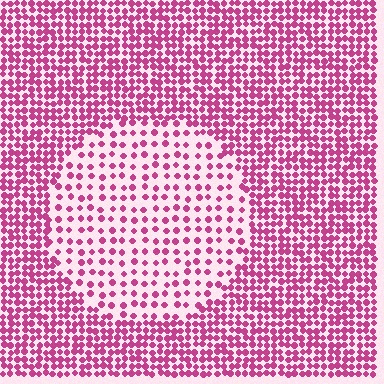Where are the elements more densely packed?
The elements are more densely packed outside the circle boundary.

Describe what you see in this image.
The image contains small magenta elements arranged at two different densities. A circle-shaped region is visible where the elements are less densely packed than the surrounding area.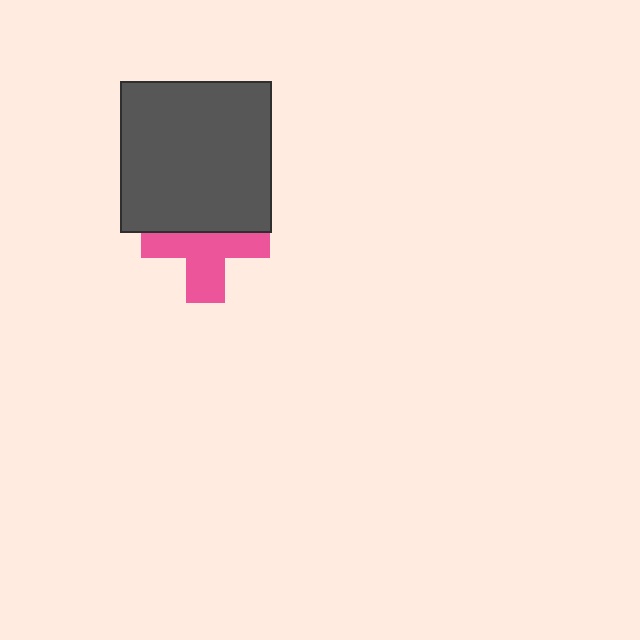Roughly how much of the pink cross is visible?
About half of it is visible (roughly 57%).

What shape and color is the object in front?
The object in front is a dark gray square.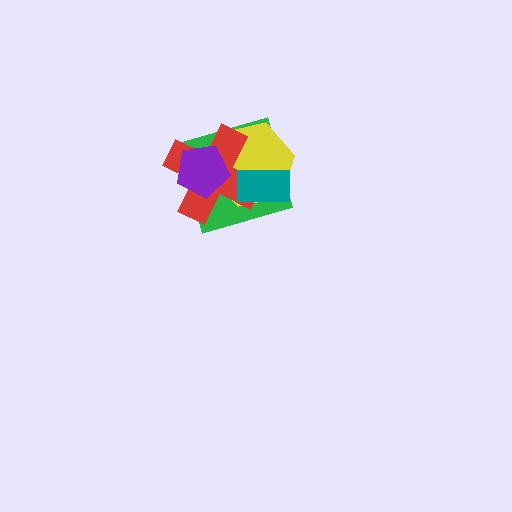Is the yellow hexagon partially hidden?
Yes, it is partially covered by another shape.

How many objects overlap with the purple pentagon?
3 objects overlap with the purple pentagon.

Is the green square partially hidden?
Yes, it is partially covered by another shape.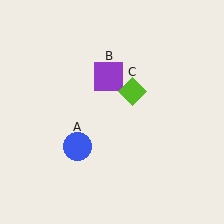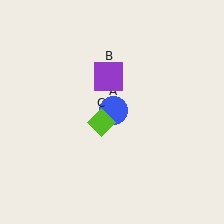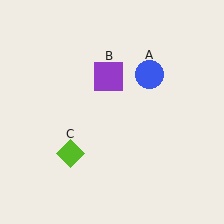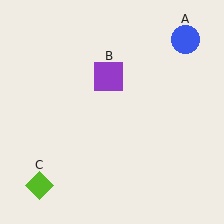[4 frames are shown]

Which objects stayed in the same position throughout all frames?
Purple square (object B) remained stationary.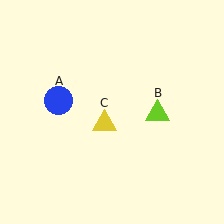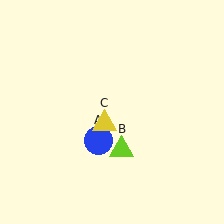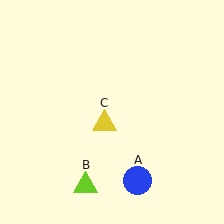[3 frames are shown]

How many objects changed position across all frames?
2 objects changed position: blue circle (object A), lime triangle (object B).